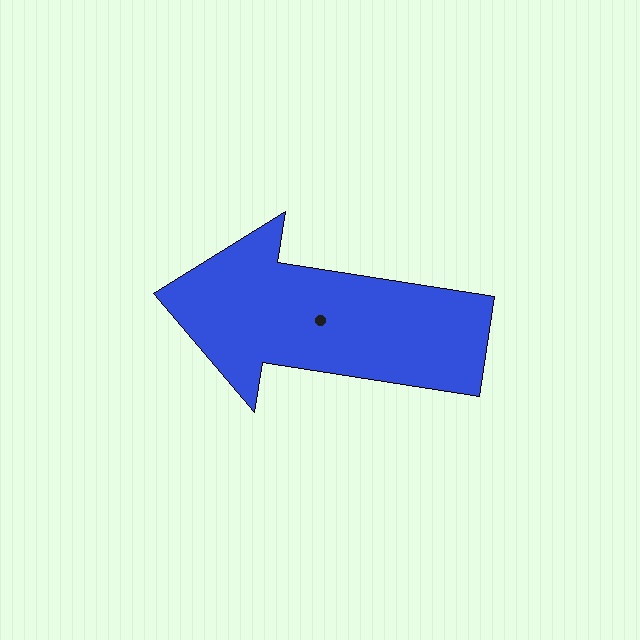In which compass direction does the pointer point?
West.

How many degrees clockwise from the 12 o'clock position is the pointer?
Approximately 279 degrees.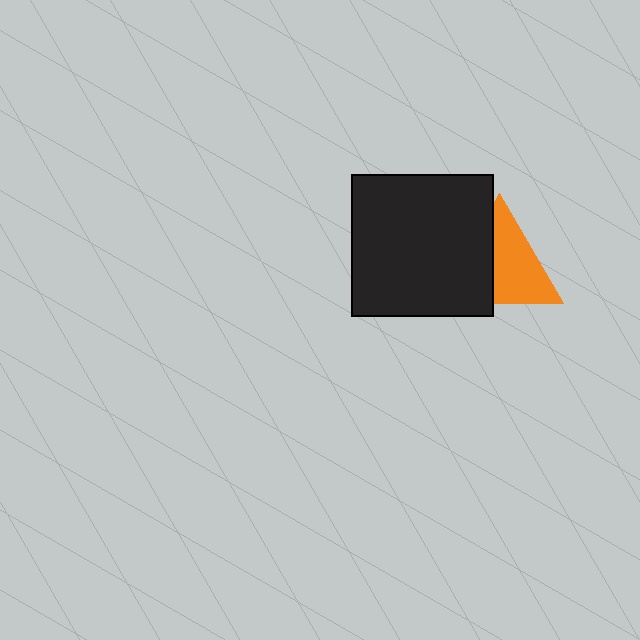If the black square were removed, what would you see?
You would see the complete orange triangle.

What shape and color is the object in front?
The object in front is a black square.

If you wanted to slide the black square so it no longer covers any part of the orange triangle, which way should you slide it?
Slide it left — that is the most direct way to separate the two shapes.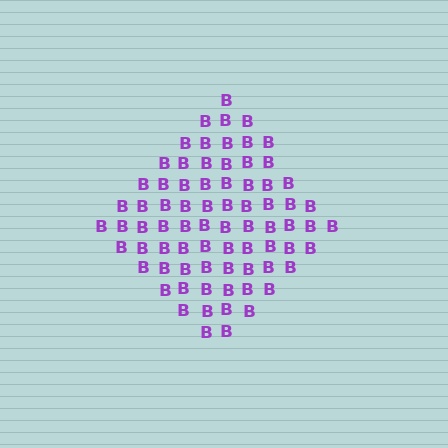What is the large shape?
The large shape is a diamond.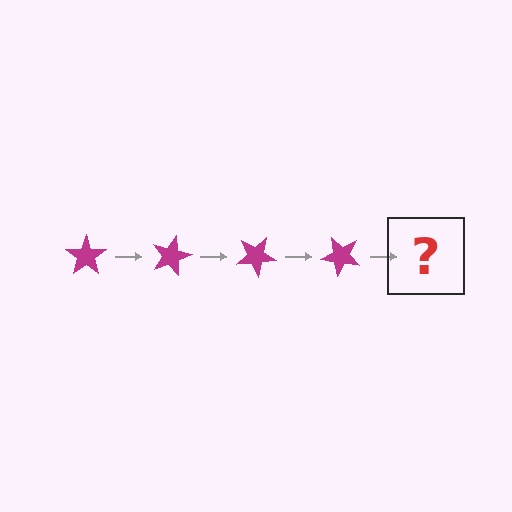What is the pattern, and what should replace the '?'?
The pattern is that the star rotates 15 degrees each step. The '?' should be a magenta star rotated 60 degrees.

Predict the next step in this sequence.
The next step is a magenta star rotated 60 degrees.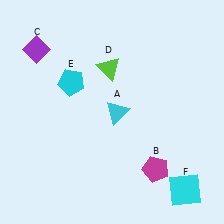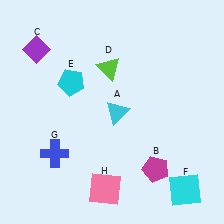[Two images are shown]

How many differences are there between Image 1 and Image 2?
There are 2 differences between the two images.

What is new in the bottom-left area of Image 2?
A pink square (H) was added in the bottom-left area of Image 2.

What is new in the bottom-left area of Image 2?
A blue cross (G) was added in the bottom-left area of Image 2.